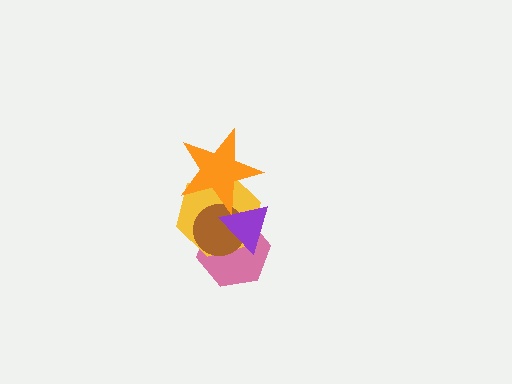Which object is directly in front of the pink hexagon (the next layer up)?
The yellow hexagon is directly in front of the pink hexagon.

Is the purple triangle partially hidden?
Yes, it is partially covered by another shape.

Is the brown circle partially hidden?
Yes, it is partially covered by another shape.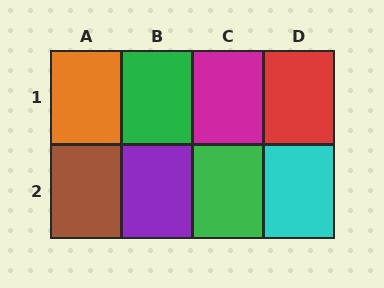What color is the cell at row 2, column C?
Green.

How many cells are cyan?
1 cell is cyan.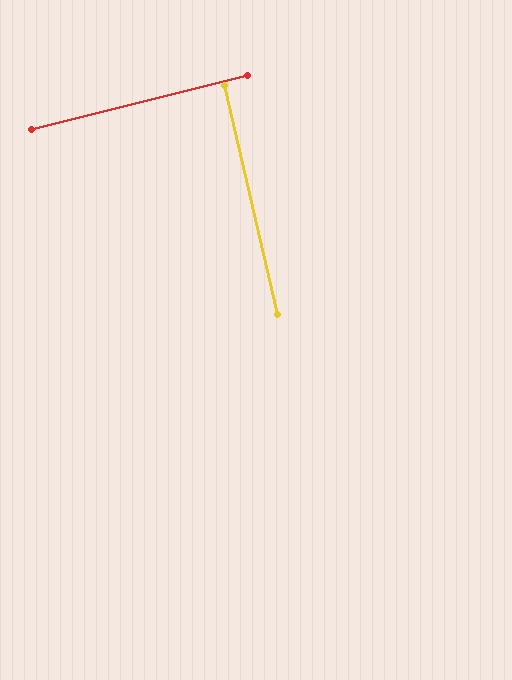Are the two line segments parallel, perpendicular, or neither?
Perpendicular — they meet at approximately 89°.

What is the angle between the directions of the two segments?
Approximately 89 degrees.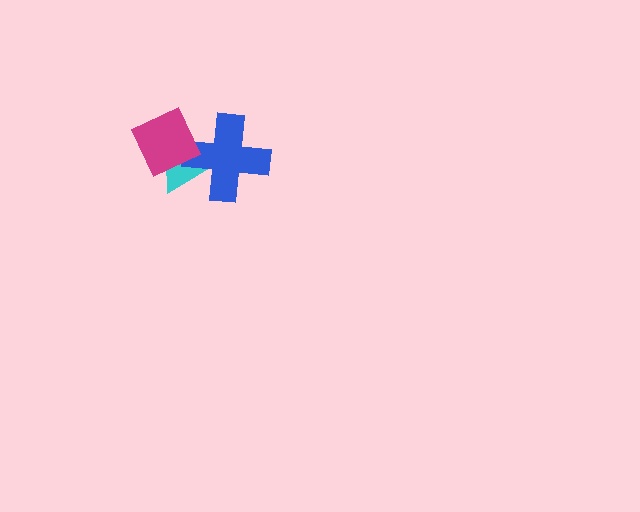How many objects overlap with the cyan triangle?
2 objects overlap with the cyan triangle.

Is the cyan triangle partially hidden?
Yes, it is partially covered by another shape.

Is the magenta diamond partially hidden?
No, no other shape covers it.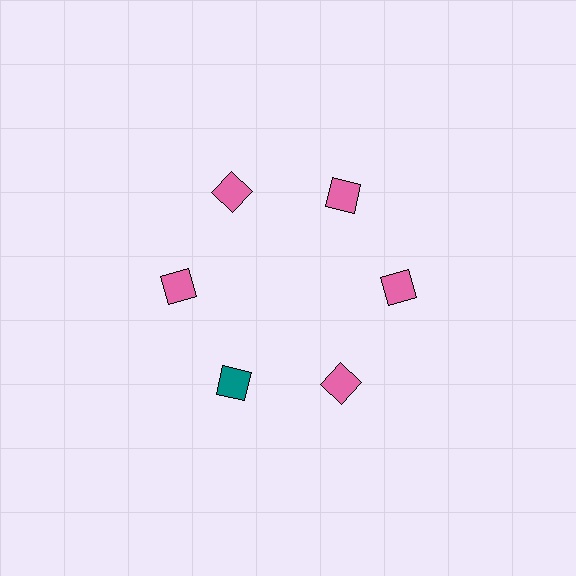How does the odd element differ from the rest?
It has a different color: teal instead of pink.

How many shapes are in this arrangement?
There are 6 shapes arranged in a ring pattern.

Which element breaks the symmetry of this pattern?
The teal diamond at roughly the 7 o'clock position breaks the symmetry. All other shapes are pink diamonds.